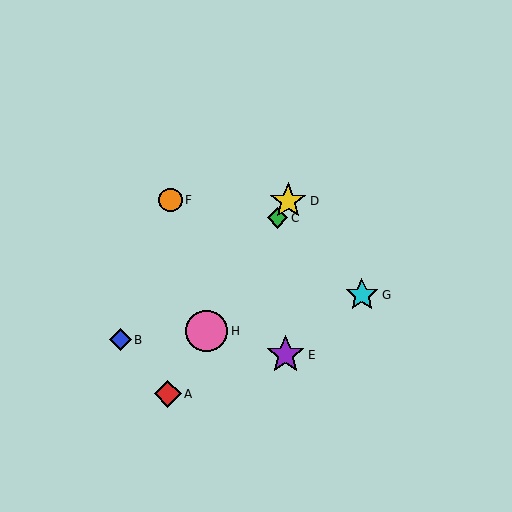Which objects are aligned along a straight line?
Objects A, C, D, H are aligned along a straight line.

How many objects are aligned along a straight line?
4 objects (A, C, D, H) are aligned along a straight line.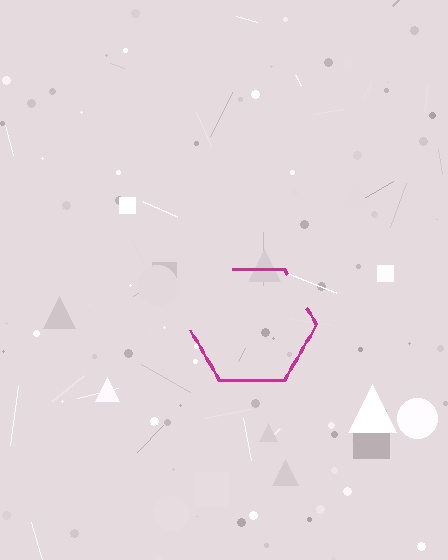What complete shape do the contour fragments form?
The contour fragments form a hexagon.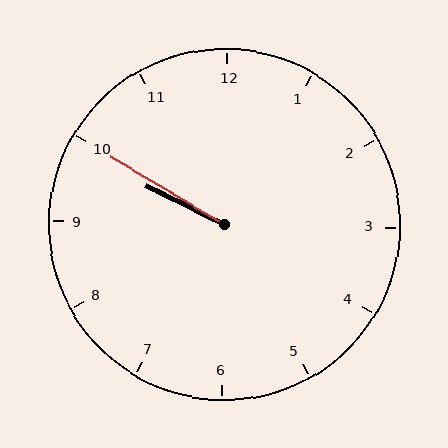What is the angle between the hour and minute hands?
Approximately 5 degrees.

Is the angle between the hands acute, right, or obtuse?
It is acute.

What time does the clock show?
9:50.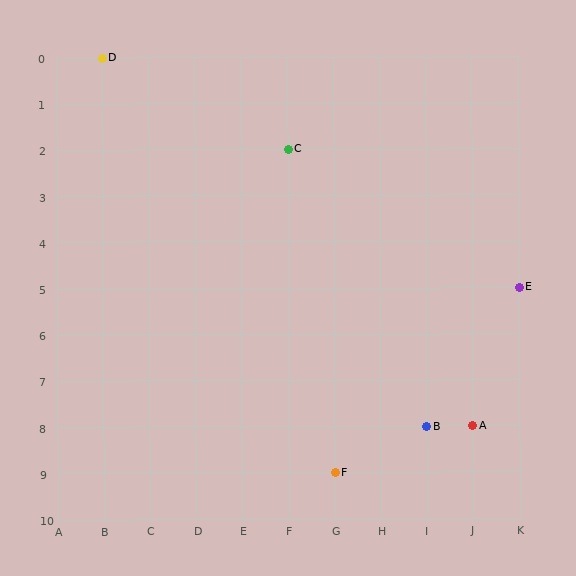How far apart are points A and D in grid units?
Points A and D are 8 columns and 8 rows apart (about 11.3 grid units diagonally).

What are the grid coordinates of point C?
Point C is at grid coordinates (F, 2).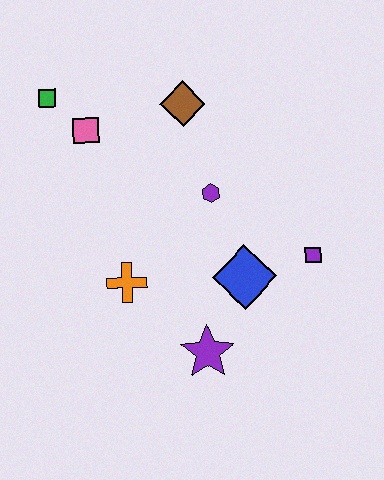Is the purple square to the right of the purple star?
Yes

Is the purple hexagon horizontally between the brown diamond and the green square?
No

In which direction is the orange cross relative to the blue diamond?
The orange cross is to the left of the blue diamond.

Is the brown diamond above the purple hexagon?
Yes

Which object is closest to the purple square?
The blue diamond is closest to the purple square.